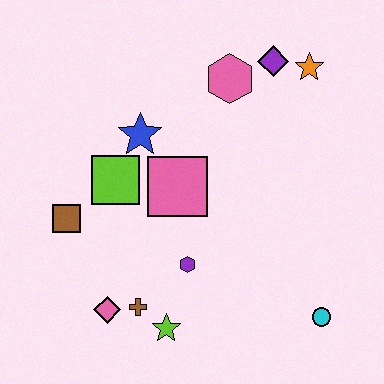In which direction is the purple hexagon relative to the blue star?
The purple hexagon is below the blue star.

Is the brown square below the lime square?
Yes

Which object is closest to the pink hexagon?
The purple diamond is closest to the pink hexagon.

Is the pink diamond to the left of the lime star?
Yes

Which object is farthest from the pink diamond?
The orange star is farthest from the pink diamond.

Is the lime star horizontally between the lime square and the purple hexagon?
Yes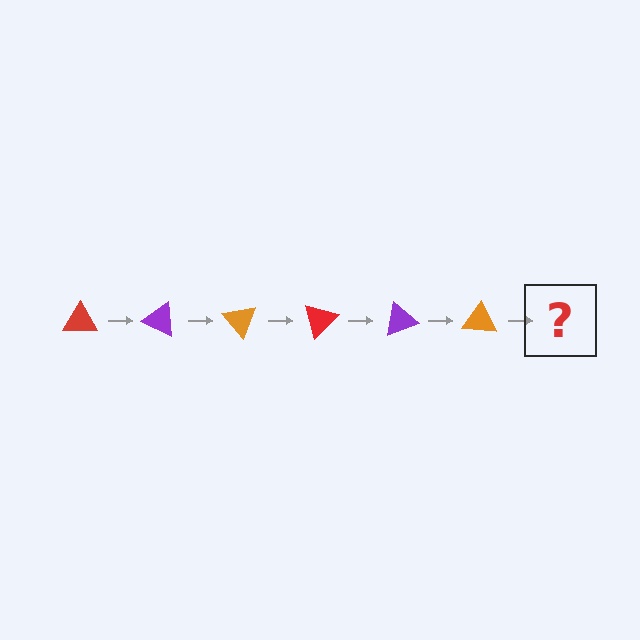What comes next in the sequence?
The next element should be a red triangle, rotated 150 degrees from the start.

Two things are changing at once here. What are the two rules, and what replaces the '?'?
The two rules are that it rotates 25 degrees each step and the color cycles through red, purple, and orange. The '?' should be a red triangle, rotated 150 degrees from the start.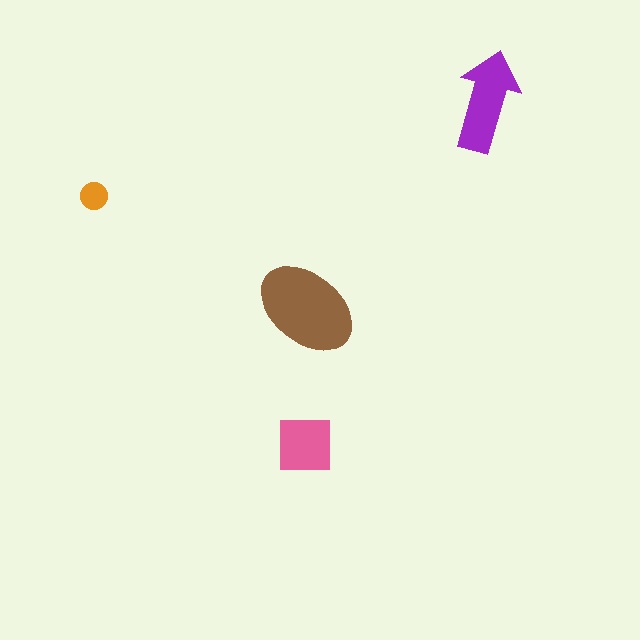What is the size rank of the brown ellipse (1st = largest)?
1st.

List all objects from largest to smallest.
The brown ellipse, the purple arrow, the pink square, the orange circle.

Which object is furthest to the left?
The orange circle is leftmost.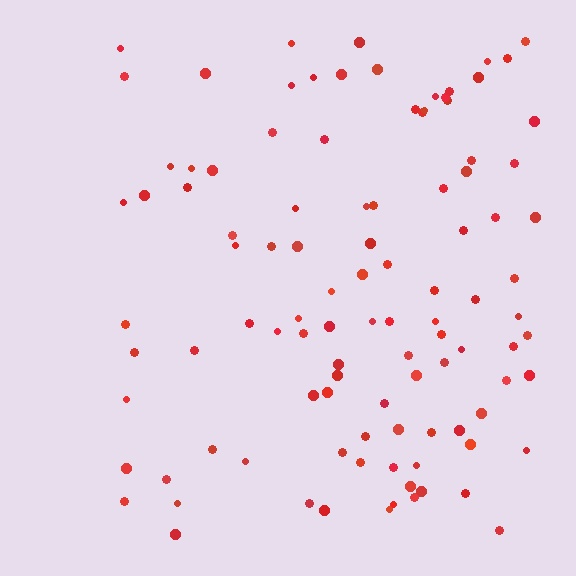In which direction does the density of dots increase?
From left to right, with the right side densest.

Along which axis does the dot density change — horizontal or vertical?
Horizontal.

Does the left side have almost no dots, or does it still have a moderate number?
Still a moderate number, just noticeably fewer than the right.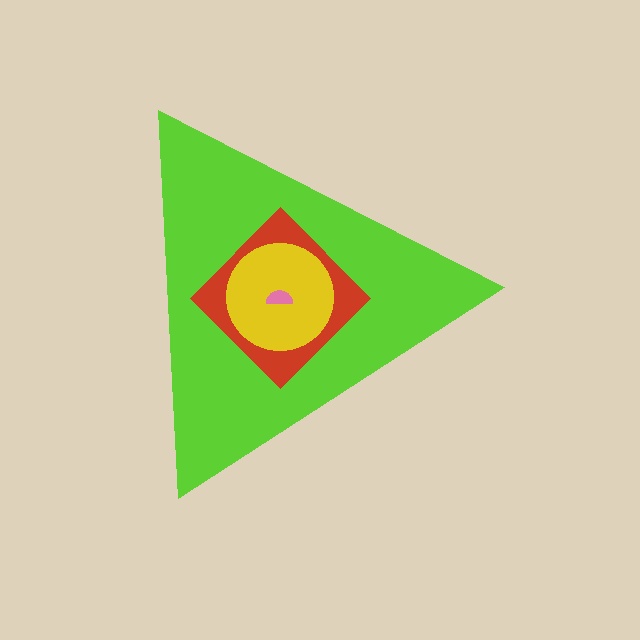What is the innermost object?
The pink semicircle.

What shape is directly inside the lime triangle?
The red diamond.